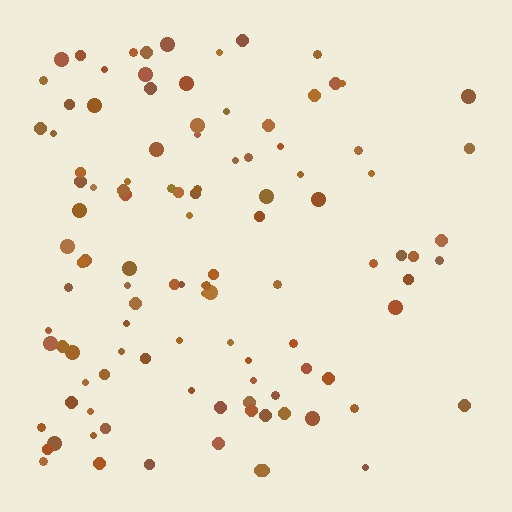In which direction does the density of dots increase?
From right to left, with the left side densest.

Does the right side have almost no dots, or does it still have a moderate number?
Still a moderate number, just noticeably fewer than the left.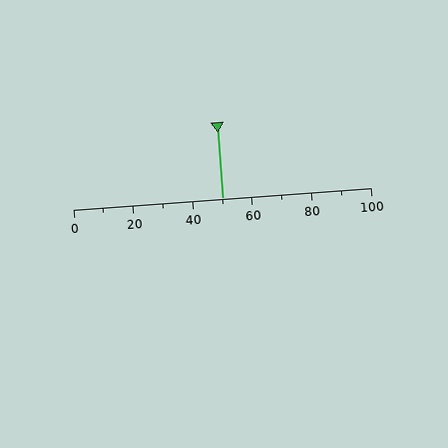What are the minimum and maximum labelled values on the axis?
The axis runs from 0 to 100.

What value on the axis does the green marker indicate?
The marker indicates approximately 50.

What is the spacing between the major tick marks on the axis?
The major ticks are spaced 20 apart.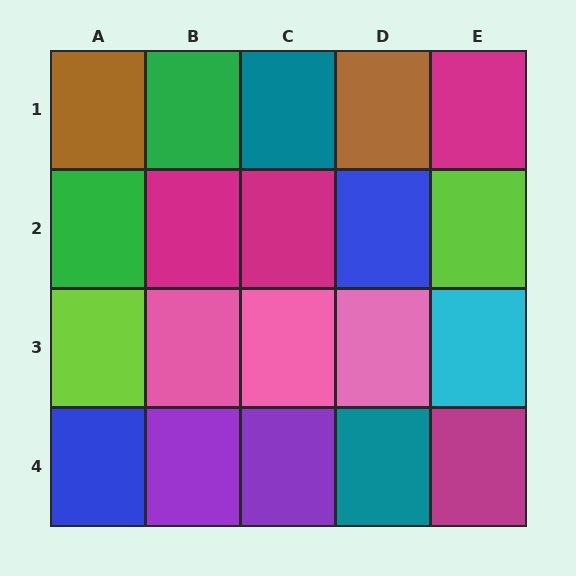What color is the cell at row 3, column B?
Pink.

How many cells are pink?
3 cells are pink.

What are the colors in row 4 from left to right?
Blue, purple, purple, teal, magenta.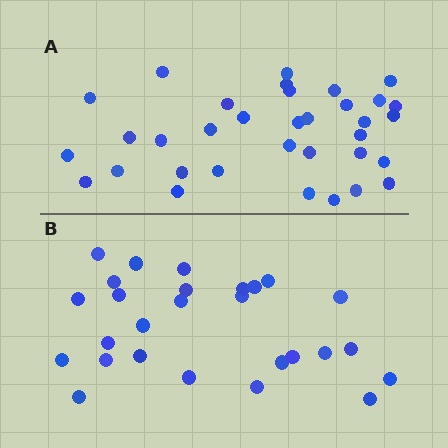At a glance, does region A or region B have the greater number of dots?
Region A (the top region) has more dots.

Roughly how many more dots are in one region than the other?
Region A has roughly 8 or so more dots than region B.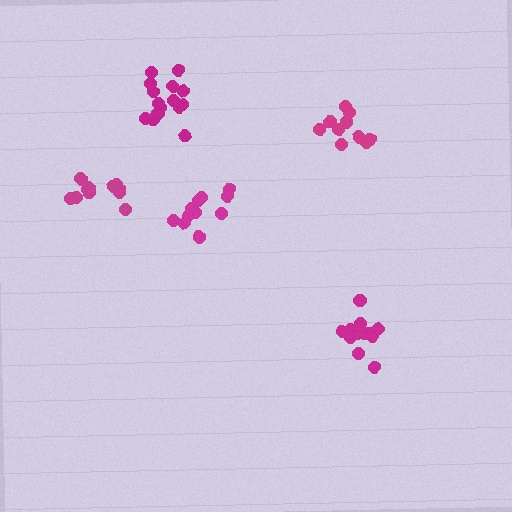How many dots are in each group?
Group 1: 12 dots, Group 2: 12 dots, Group 3: 11 dots, Group 4: 10 dots, Group 5: 15 dots (60 total).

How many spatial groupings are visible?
There are 5 spatial groupings.